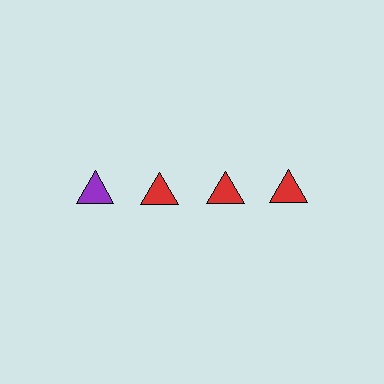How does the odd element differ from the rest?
It has a different color: purple instead of red.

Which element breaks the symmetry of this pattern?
The purple triangle in the top row, leftmost column breaks the symmetry. All other shapes are red triangles.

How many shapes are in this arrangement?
There are 4 shapes arranged in a grid pattern.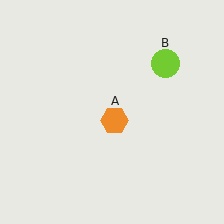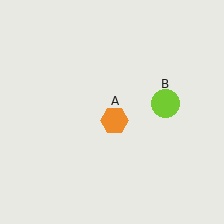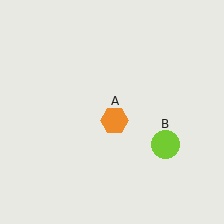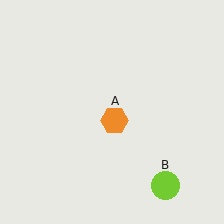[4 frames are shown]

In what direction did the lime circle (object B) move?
The lime circle (object B) moved down.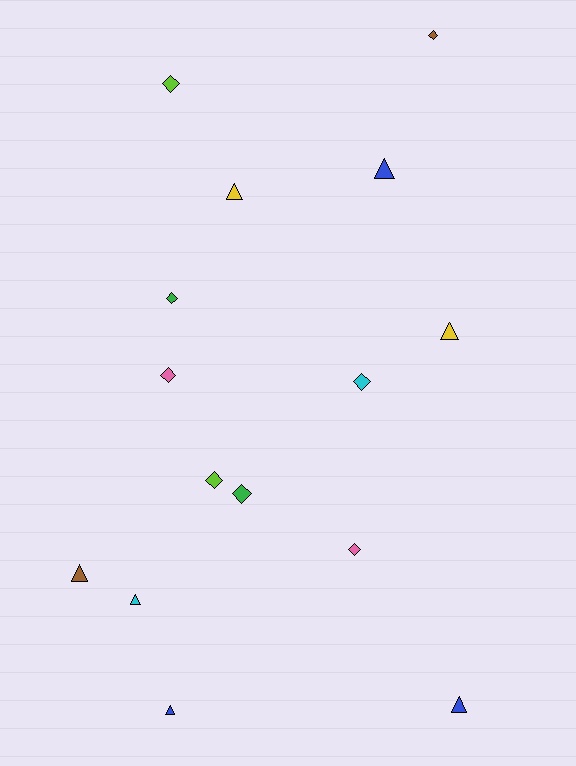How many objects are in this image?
There are 15 objects.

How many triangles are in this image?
There are 7 triangles.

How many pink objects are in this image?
There are 2 pink objects.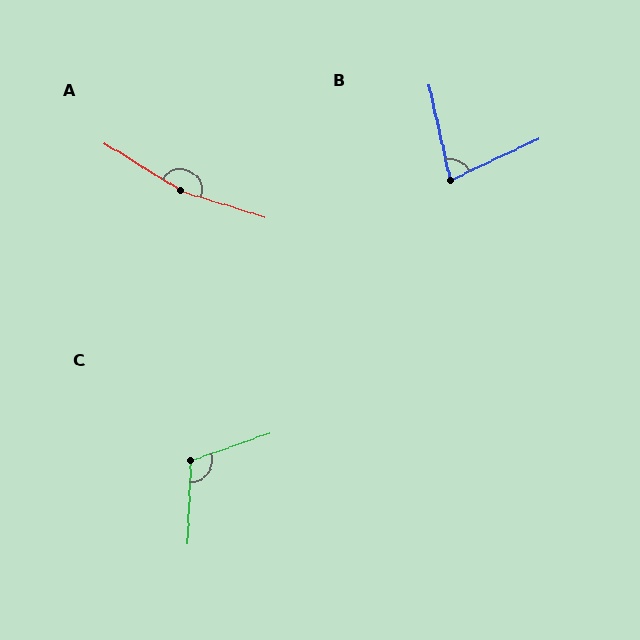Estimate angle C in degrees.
Approximately 111 degrees.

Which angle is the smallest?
B, at approximately 77 degrees.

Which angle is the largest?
A, at approximately 166 degrees.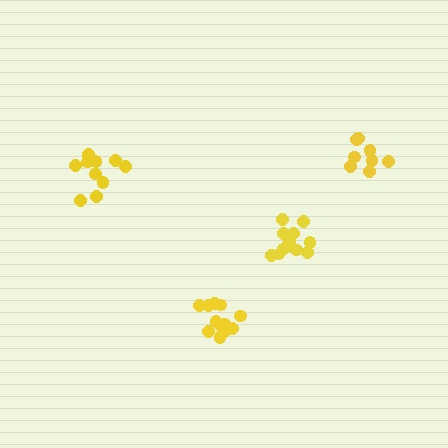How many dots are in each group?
Group 1: 10 dots, Group 2: 12 dots, Group 3: 8 dots, Group 4: 12 dots (42 total).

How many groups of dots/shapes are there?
There are 4 groups.